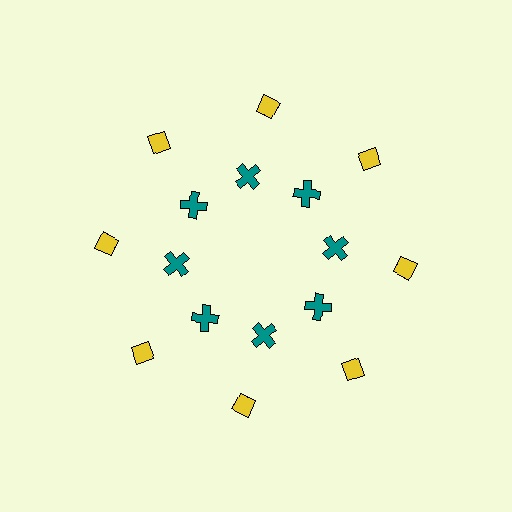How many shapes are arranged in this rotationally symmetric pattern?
There are 16 shapes, arranged in 8 groups of 2.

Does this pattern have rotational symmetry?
Yes, this pattern has 8-fold rotational symmetry. It looks the same after rotating 45 degrees around the center.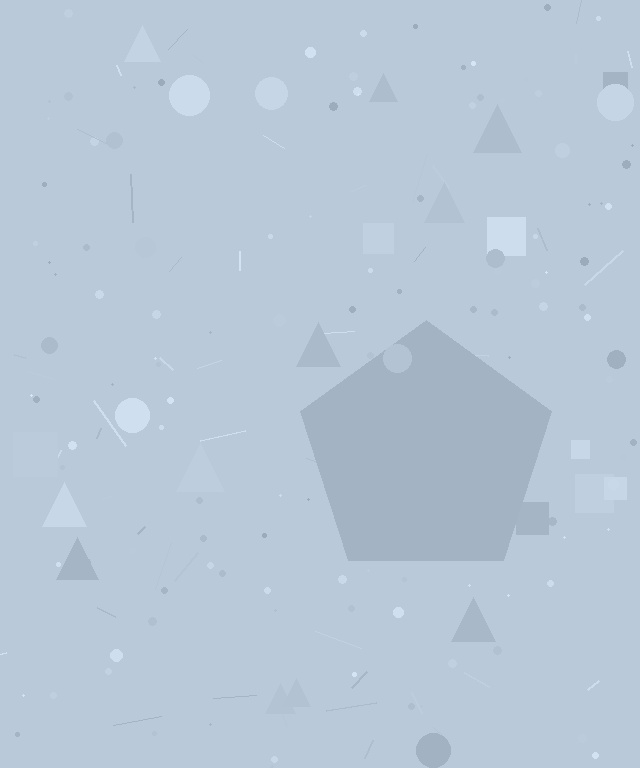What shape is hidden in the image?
A pentagon is hidden in the image.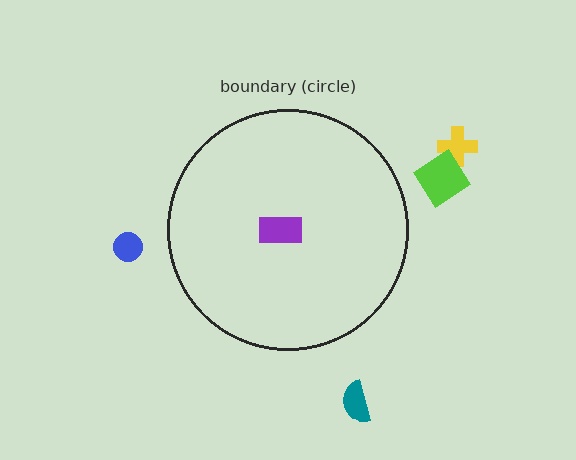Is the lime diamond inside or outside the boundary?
Outside.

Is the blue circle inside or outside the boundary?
Outside.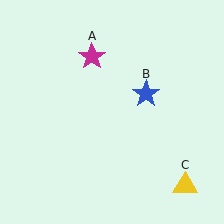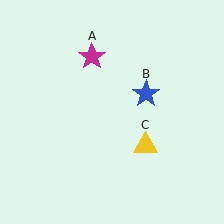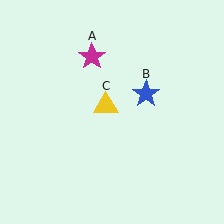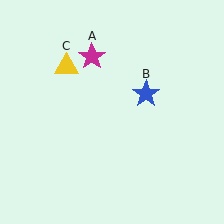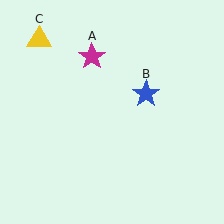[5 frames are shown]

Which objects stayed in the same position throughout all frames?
Magenta star (object A) and blue star (object B) remained stationary.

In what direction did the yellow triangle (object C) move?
The yellow triangle (object C) moved up and to the left.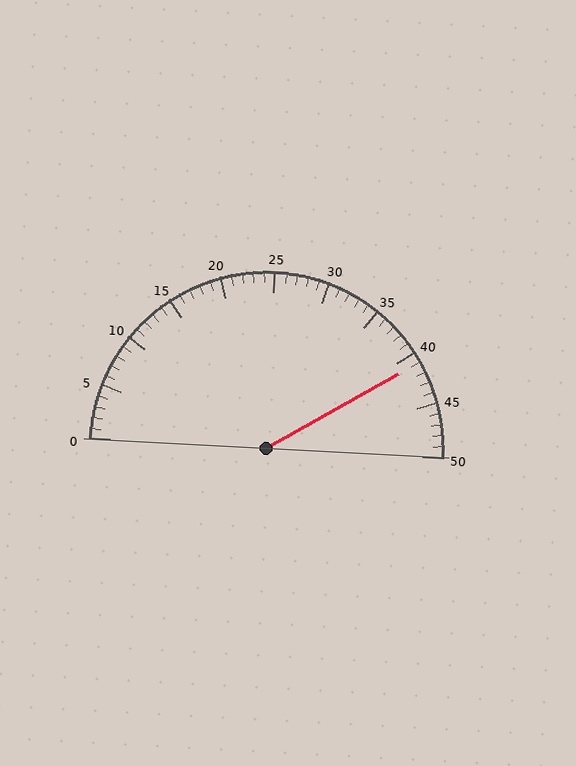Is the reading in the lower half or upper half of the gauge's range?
The reading is in the upper half of the range (0 to 50).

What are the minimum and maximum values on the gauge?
The gauge ranges from 0 to 50.